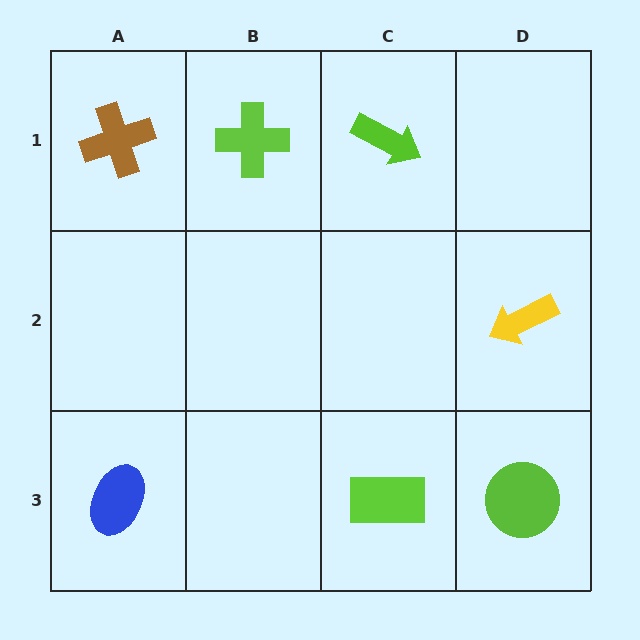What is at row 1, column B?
A lime cross.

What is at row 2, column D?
A yellow arrow.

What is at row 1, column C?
A lime arrow.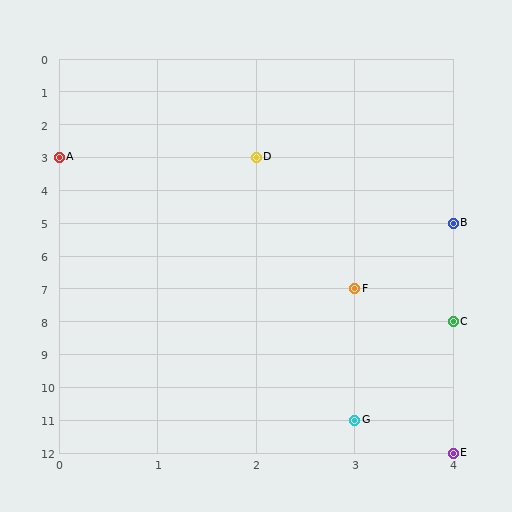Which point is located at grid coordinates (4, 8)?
Point C is at (4, 8).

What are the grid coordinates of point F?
Point F is at grid coordinates (3, 7).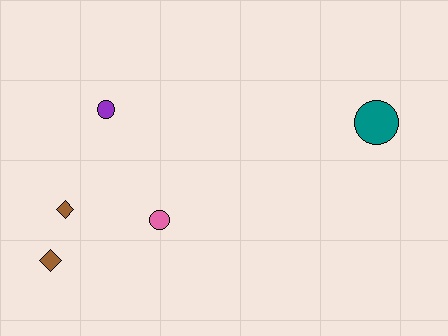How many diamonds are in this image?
There are 2 diamonds.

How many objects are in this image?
There are 5 objects.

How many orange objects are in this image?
There are no orange objects.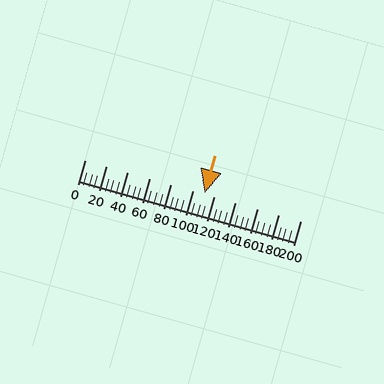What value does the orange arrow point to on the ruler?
The orange arrow points to approximately 112.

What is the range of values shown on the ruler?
The ruler shows values from 0 to 200.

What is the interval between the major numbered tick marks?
The major tick marks are spaced 20 units apart.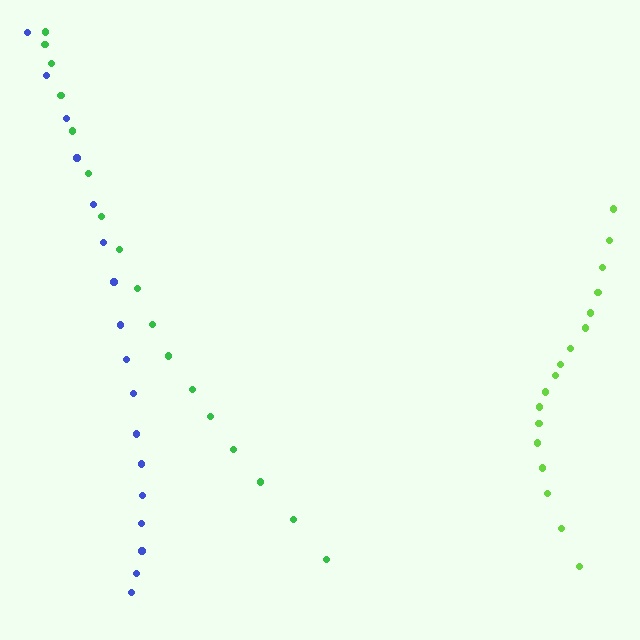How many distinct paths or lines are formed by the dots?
There are 3 distinct paths.